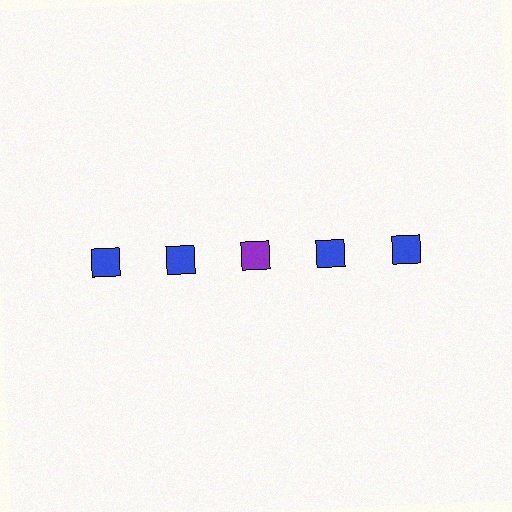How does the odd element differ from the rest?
It has a different color: purple instead of blue.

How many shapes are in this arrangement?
There are 5 shapes arranged in a grid pattern.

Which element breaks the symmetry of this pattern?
The purple square in the top row, center column breaks the symmetry. All other shapes are blue squares.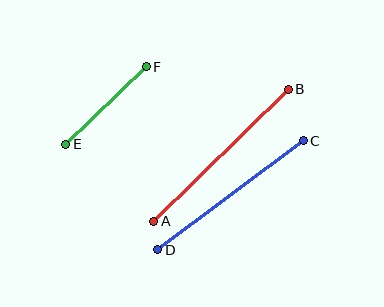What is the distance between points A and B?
The distance is approximately 188 pixels.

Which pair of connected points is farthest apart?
Points A and B are farthest apart.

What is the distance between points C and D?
The distance is approximately 182 pixels.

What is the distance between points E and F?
The distance is approximately 112 pixels.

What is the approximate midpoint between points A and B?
The midpoint is at approximately (221, 155) pixels.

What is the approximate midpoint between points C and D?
The midpoint is at approximately (230, 195) pixels.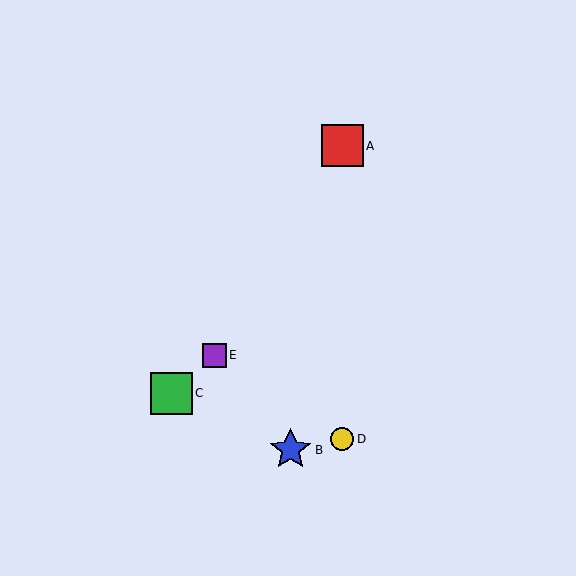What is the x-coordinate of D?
Object D is at x≈342.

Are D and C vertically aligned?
No, D is at x≈342 and C is at x≈171.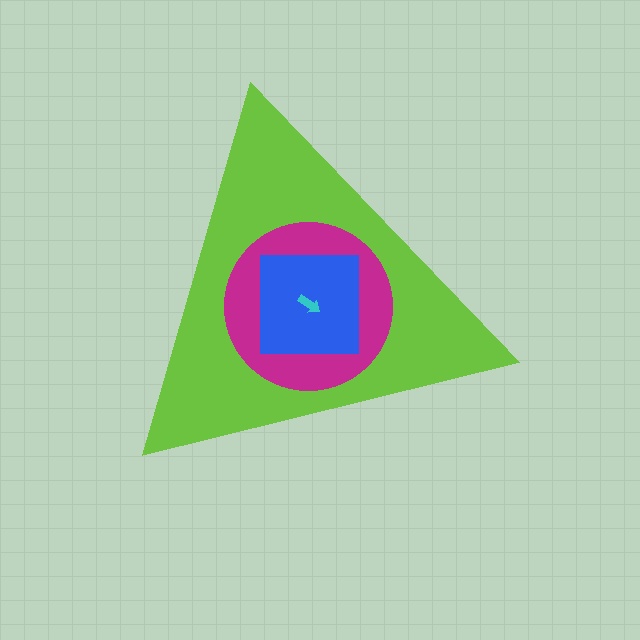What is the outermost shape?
The lime triangle.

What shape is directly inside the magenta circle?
The blue square.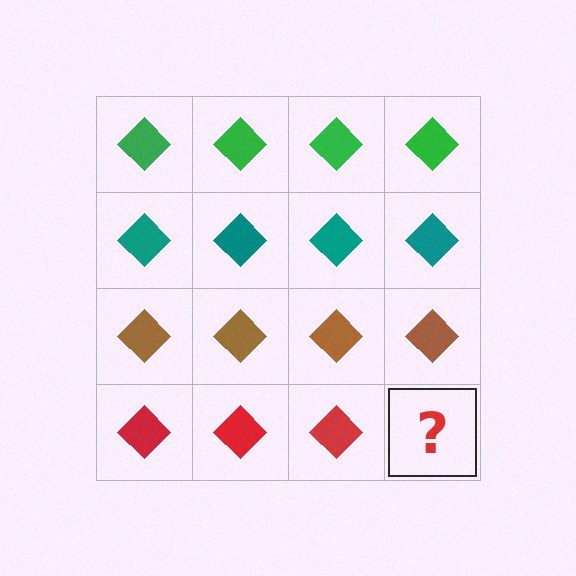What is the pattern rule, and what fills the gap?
The rule is that each row has a consistent color. The gap should be filled with a red diamond.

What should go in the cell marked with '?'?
The missing cell should contain a red diamond.